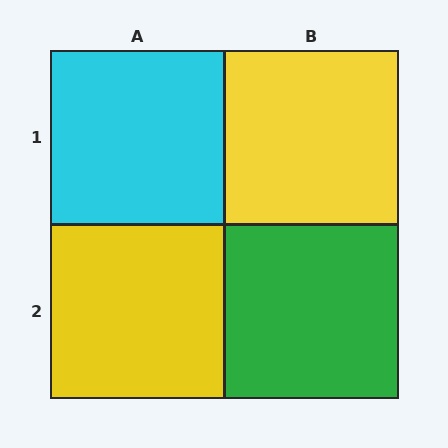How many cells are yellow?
2 cells are yellow.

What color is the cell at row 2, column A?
Yellow.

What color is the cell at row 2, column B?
Green.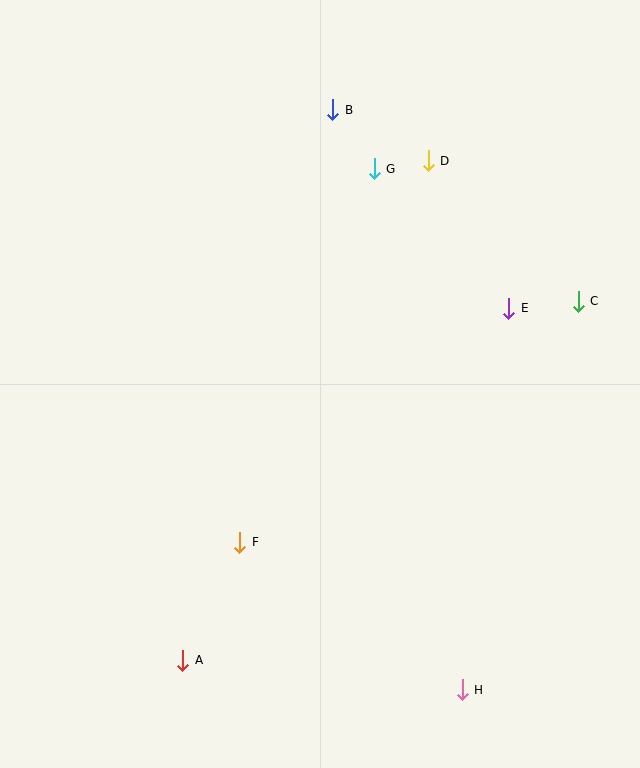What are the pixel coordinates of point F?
Point F is at (240, 542).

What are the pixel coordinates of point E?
Point E is at (509, 308).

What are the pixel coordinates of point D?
Point D is at (428, 161).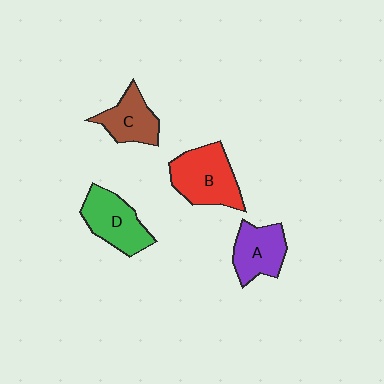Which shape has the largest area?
Shape B (red).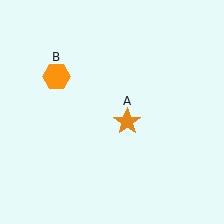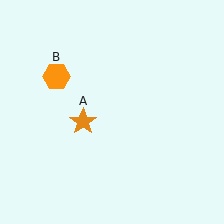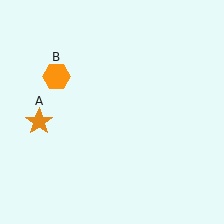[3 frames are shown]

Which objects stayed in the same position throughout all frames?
Orange hexagon (object B) remained stationary.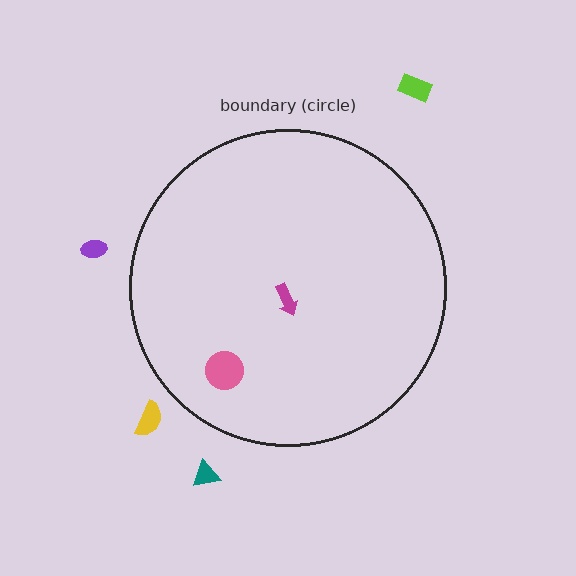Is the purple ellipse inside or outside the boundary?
Outside.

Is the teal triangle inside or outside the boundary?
Outside.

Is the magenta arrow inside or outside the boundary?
Inside.